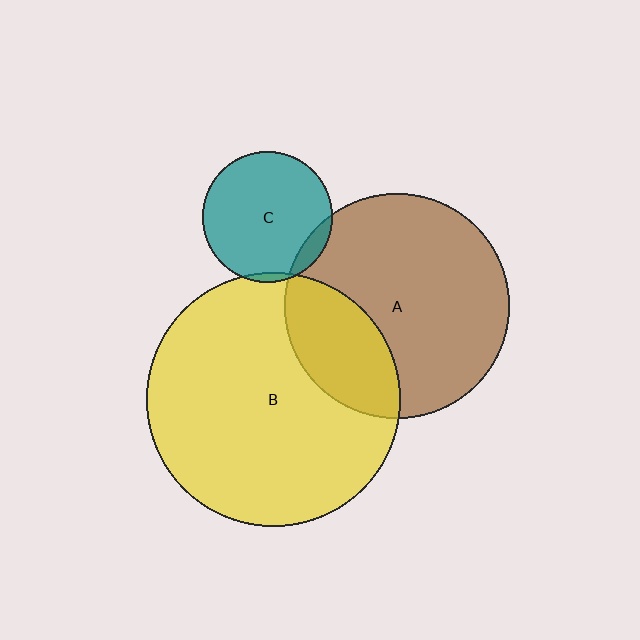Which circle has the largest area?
Circle B (yellow).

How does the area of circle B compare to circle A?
Approximately 1.3 times.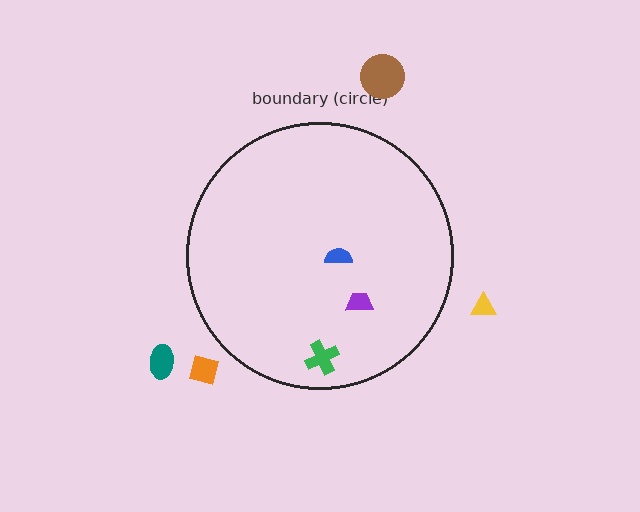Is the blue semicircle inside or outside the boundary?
Inside.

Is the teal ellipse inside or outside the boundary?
Outside.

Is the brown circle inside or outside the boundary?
Outside.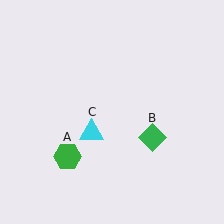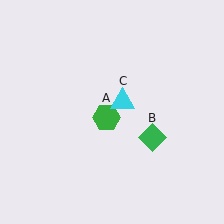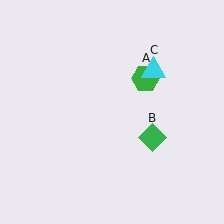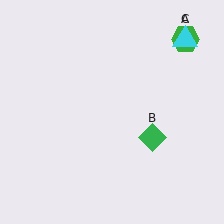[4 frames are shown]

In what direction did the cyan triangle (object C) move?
The cyan triangle (object C) moved up and to the right.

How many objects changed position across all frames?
2 objects changed position: green hexagon (object A), cyan triangle (object C).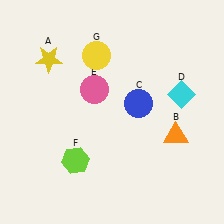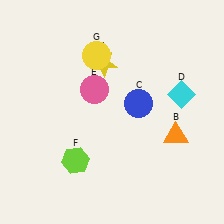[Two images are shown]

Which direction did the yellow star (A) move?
The yellow star (A) moved right.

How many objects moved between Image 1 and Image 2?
1 object moved between the two images.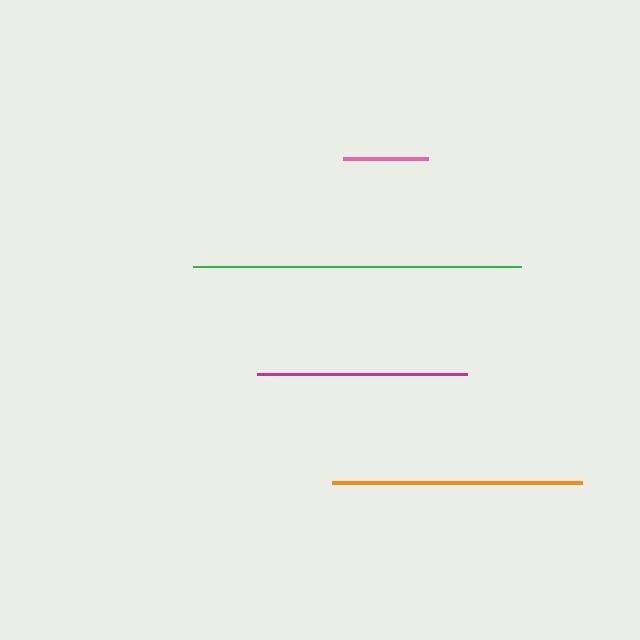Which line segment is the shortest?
The pink line is the shortest at approximately 85 pixels.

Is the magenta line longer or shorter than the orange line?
The orange line is longer than the magenta line.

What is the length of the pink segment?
The pink segment is approximately 85 pixels long.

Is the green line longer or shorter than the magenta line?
The green line is longer than the magenta line.